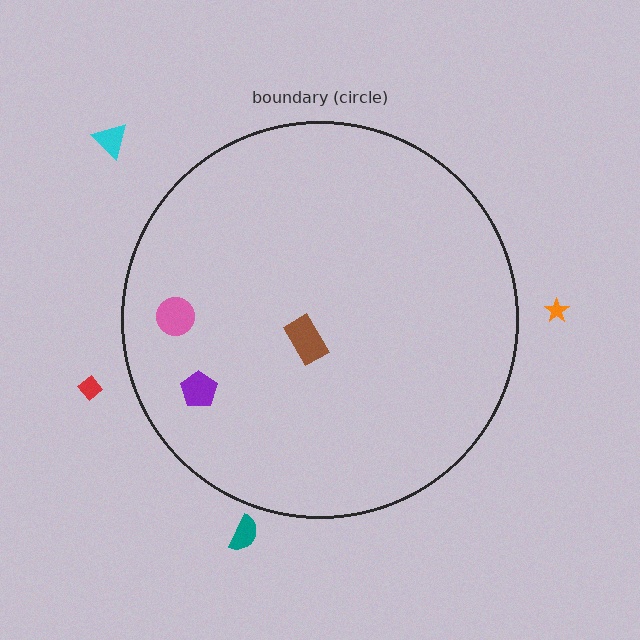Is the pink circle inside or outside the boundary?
Inside.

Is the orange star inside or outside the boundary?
Outside.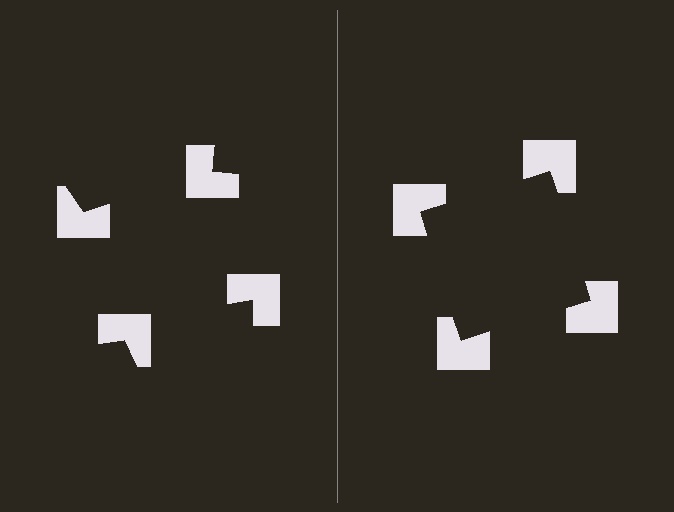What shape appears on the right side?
An illusory square.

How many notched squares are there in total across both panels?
8 — 4 on each side.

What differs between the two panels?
The notched squares are positioned identically on both sides; only the wedge orientations differ. On the right they align to a square; on the left they are misaligned.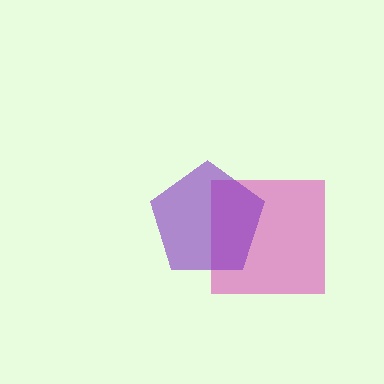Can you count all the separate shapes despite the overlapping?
Yes, there are 2 separate shapes.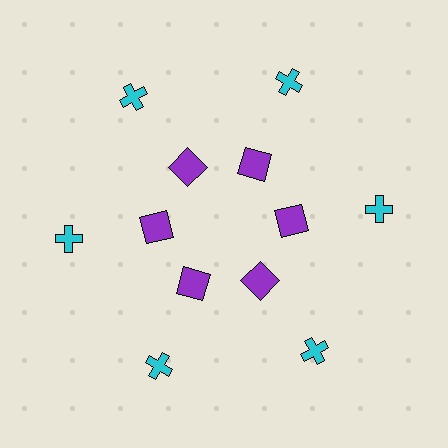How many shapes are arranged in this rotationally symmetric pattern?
There are 12 shapes, arranged in 6 groups of 2.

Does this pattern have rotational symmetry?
Yes, this pattern has 6-fold rotational symmetry. It looks the same after rotating 60 degrees around the center.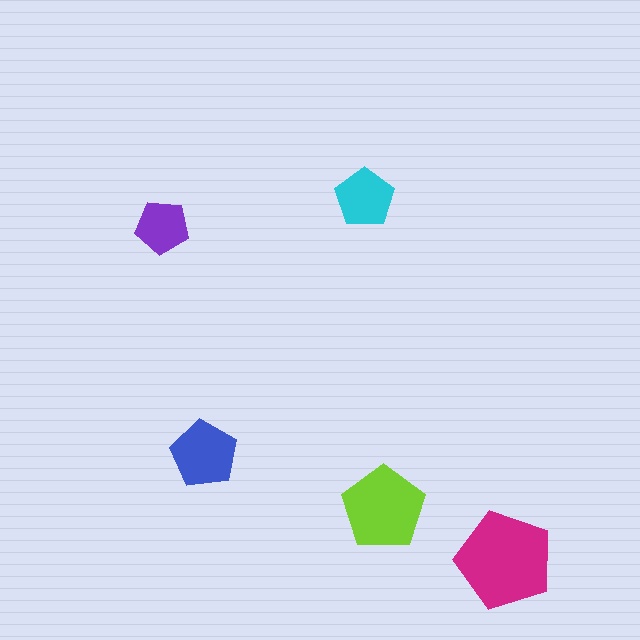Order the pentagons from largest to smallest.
the magenta one, the lime one, the blue one, the cyan one, the purple one.